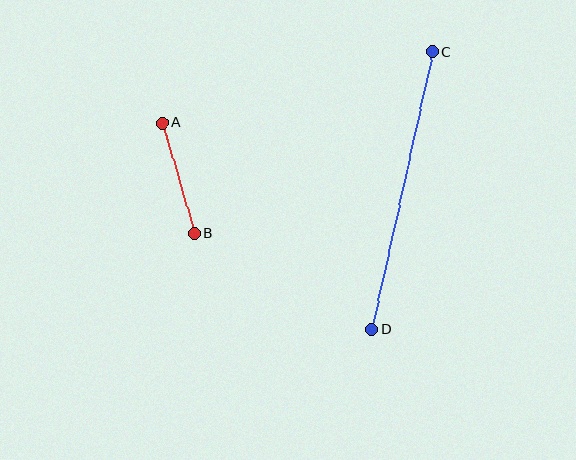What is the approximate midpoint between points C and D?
The midpoint is at approximately (402, 191) pixels.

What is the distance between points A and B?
The distance is approximately 115 pixels.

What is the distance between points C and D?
The distance is approximately 284 pixels.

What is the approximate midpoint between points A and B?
The midpoint is at approximately (178, 178) pixels.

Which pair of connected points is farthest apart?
Points C and D are farthest apart.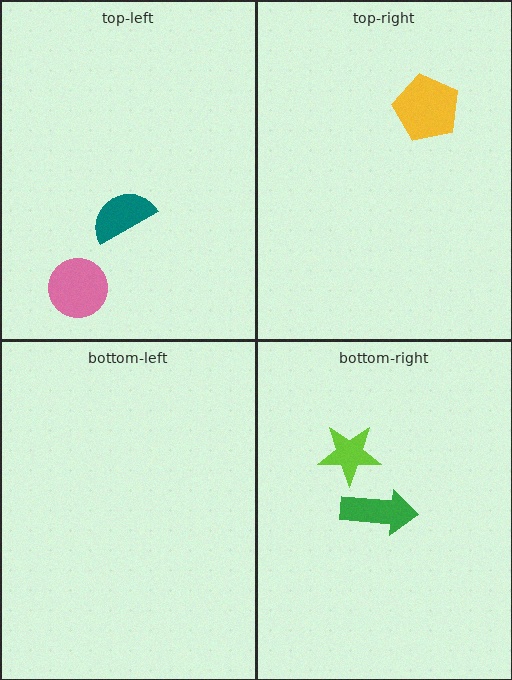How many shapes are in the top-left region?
2.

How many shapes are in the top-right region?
1.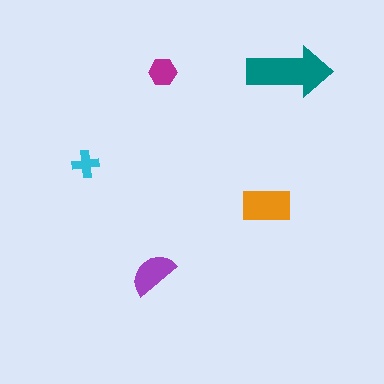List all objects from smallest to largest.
The cyan cross, the magenta hexagon, the purple semicircle, the orange rectangle, the teal arrow.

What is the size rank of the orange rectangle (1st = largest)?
2nd.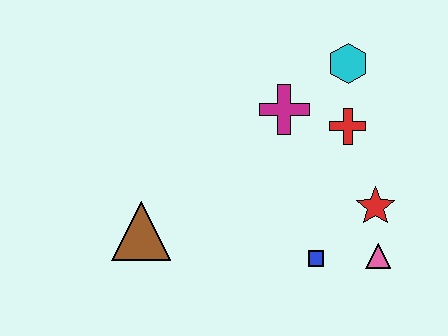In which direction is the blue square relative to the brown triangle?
The blue square is to the right of the brown triangle.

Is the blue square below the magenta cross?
Yes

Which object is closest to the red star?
The pink triangle is closest to the red star.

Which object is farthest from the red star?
The brown triangle is farthest from the red star.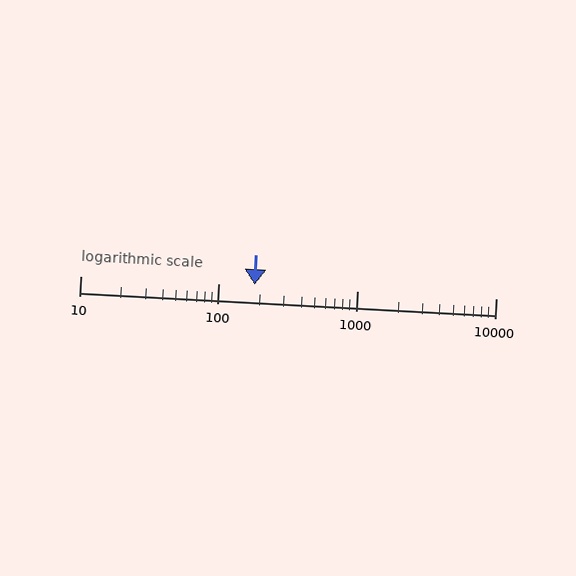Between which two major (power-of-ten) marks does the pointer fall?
The pointer is between 100 and 1000.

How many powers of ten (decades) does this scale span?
The scale spans 3 decades, from 10 to 10000.